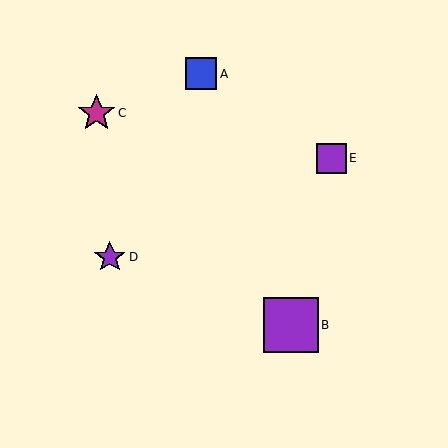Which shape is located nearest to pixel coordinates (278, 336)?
The purple square (labeled B) at (291, 325) is nearest to that location.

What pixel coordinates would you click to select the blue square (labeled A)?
Click at (201, 74) to select the blue square A.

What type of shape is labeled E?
Shape E is a purple square.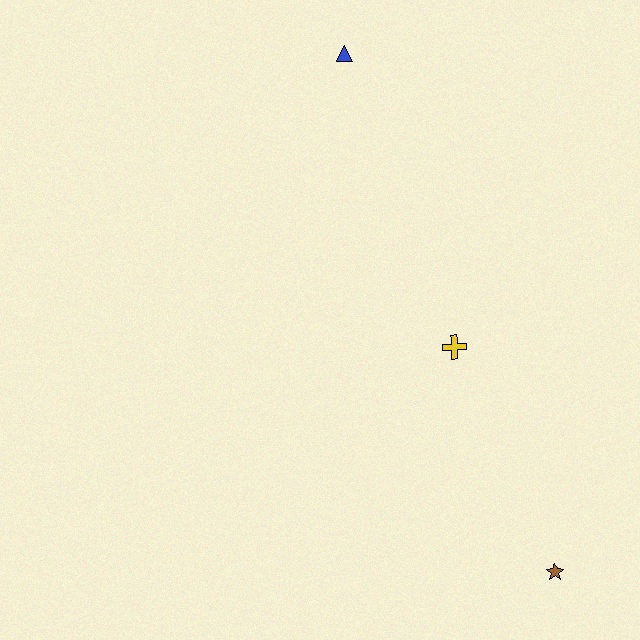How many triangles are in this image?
There is 1 triangle.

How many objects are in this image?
There are 3 objects.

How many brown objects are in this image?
There is 1 brown object.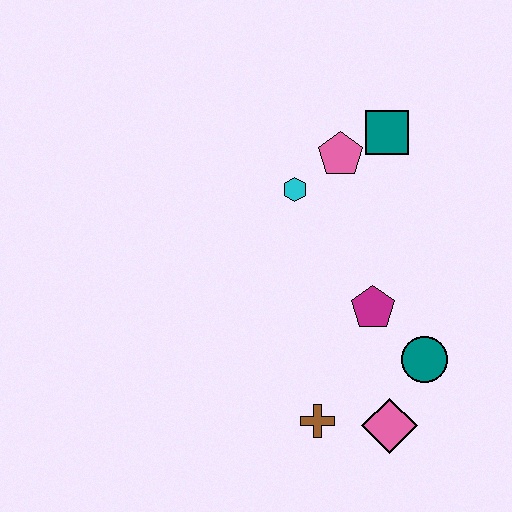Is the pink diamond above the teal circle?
No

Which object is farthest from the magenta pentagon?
The teal square is farthest from the magenta pentagon.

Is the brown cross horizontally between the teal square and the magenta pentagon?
No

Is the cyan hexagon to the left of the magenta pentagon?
Yes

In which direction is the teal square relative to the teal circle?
The teal square is above the teal circle.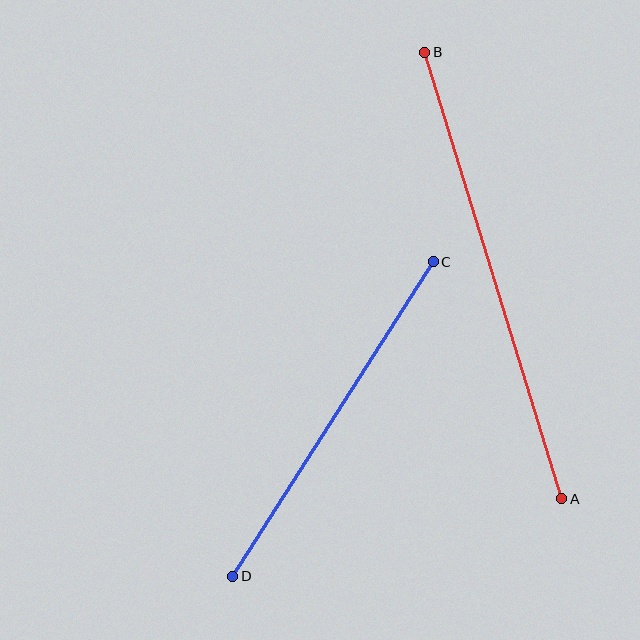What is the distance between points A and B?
The distance is approximately 467 pixels.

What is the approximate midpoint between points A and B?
The midpoint is at approximately (493, 276) pixels.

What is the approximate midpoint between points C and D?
The midpoint is at approximately (333, 419) pixels.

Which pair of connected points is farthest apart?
Points A and B are farthest apart.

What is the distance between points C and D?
The distance is approximately 373 pixels.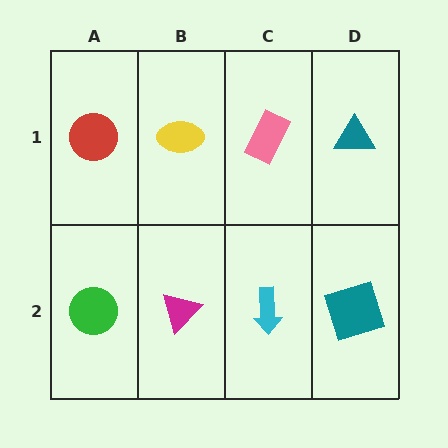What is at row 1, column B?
A yellow ellipse.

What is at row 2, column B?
A magenta triangle.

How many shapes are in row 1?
4 shapes.